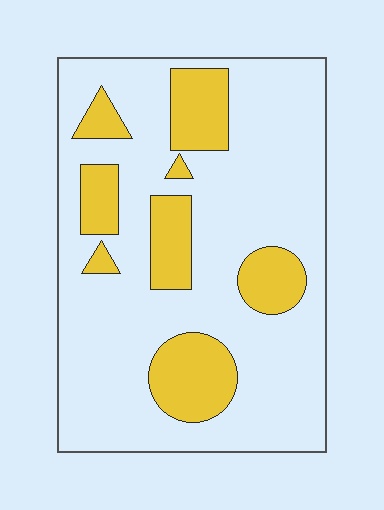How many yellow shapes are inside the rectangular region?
8.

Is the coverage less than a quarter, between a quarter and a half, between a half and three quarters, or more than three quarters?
Less than a quarter.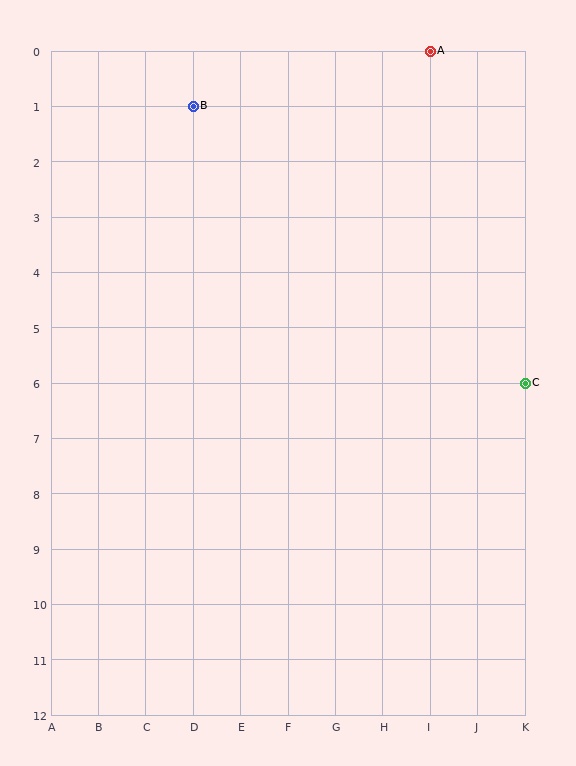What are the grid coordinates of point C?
Point C is at grid coordinates (K, 6).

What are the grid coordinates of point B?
Point B is at grid coordinates (D, 1).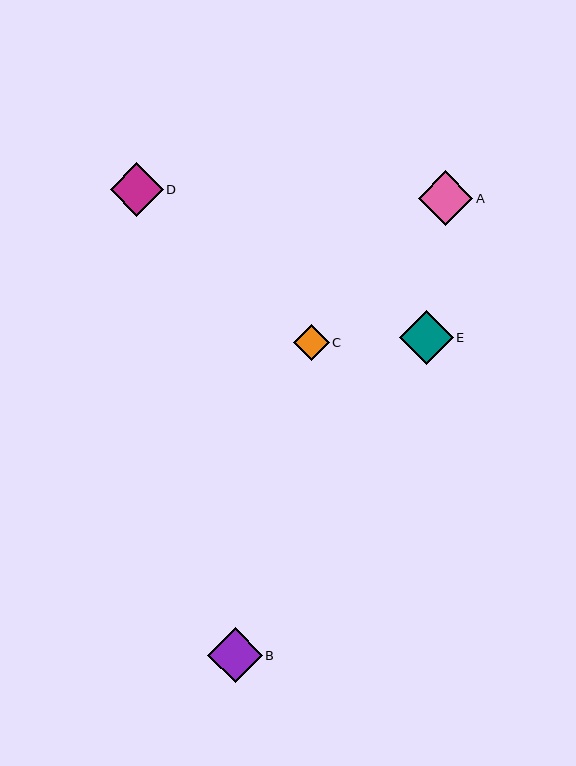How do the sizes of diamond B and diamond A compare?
Diamond B and diamond A are approximately the same size.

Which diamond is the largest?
Diamond B is the largest with a size of approximately 54 pixels.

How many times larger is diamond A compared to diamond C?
Diamond A is approximately 1.5 times the size of diamond C.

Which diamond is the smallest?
Diamond C is the smallest with a size of approximately 36 pixels.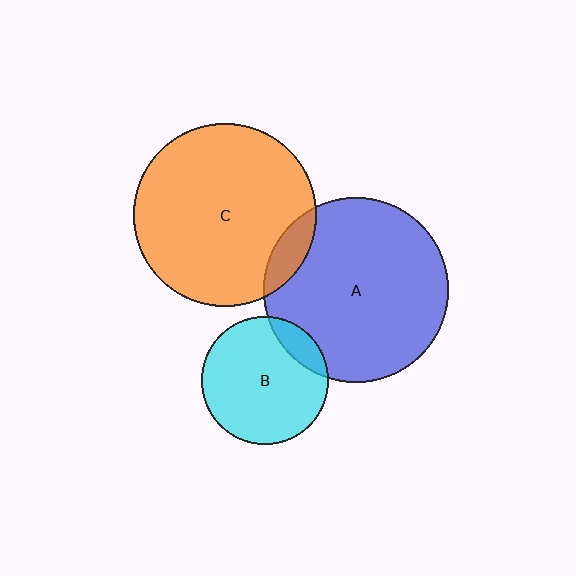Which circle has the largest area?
Circle A (blue).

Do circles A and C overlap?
Yes.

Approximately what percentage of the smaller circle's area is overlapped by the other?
Approximately 10%.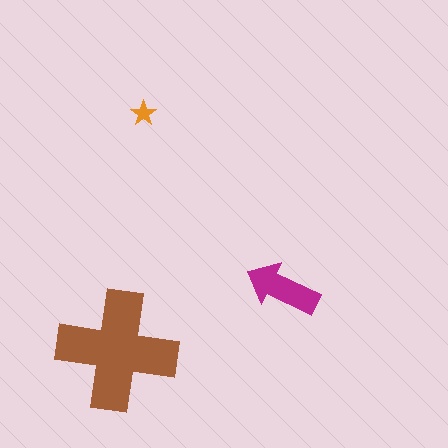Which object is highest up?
The orange star is topmost.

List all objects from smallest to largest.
The orange star, the magenta arrow, the brown cross.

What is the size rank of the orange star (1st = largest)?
3rd.